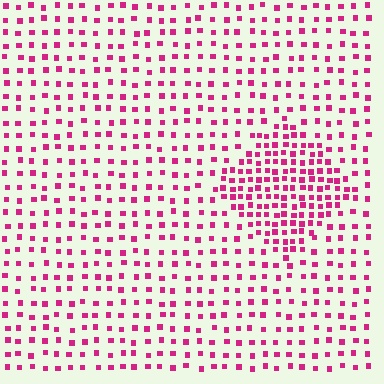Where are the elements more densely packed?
The elements are more densely packed inside the diamond boundary.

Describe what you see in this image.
The image contains small magenta elements arranged at two different densities. A diamond-shaped region is visible where the elements are more densely packed than the surrounding area.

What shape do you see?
I see a diamond.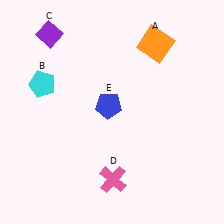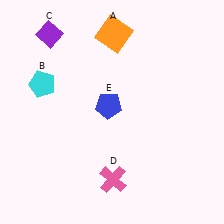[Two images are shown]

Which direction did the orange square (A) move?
The orange square (A) moved left.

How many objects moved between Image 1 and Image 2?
1 object moved between the two images.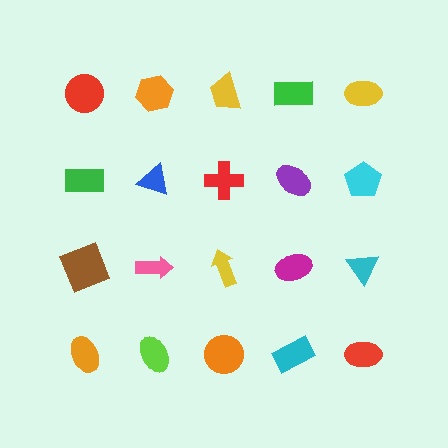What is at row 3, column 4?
A magenta ellipse.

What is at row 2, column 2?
A blue triangle.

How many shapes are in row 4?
5 shapes.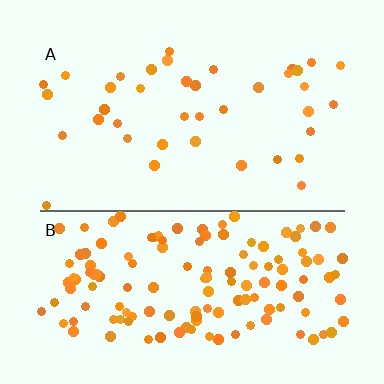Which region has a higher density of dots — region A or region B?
B (the bottom).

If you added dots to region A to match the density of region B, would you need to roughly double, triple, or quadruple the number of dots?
Approximately quadruple.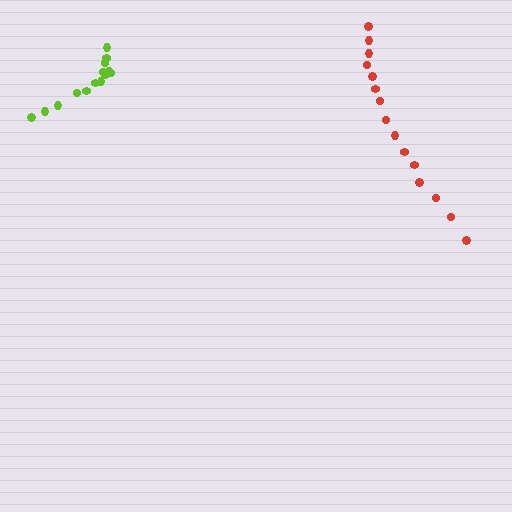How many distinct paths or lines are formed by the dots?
There are 2 distinct paths.